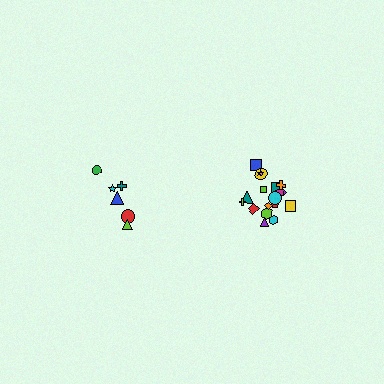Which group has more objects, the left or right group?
The right group.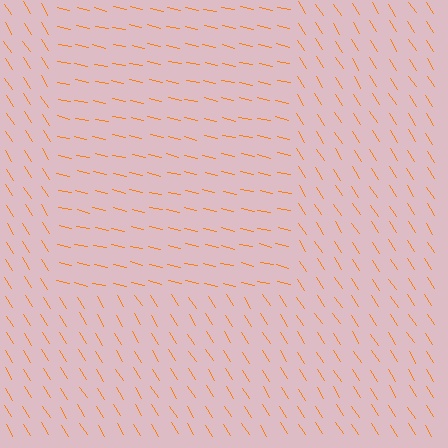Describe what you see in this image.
The image is filled with small orange line segments. A rectangle region in the image has lines oriented differently from the surrounding lines, creating a visible texture boundary.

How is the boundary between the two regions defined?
The boundary is defined purely by a change in line orientation (approximately 45 degrees difference). All lines are the same color and thickness.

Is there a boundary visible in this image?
Yes, there is a texture boundary formed by a change in line orientation.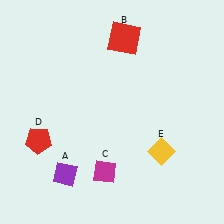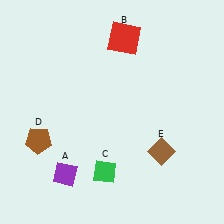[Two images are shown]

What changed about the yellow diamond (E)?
In Image 1, E is yellow. In Image 2, it changed to brown.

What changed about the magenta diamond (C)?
In Image 1, C is magenta. In Image 2, it changed to green.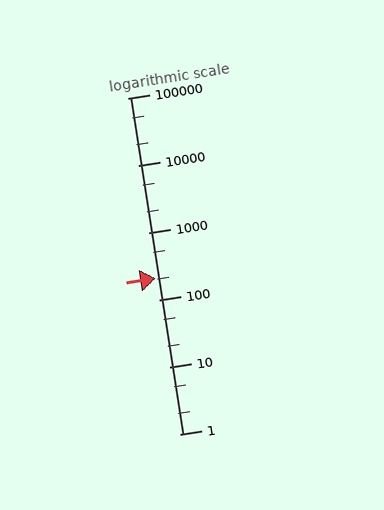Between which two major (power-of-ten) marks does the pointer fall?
The pointer is between 100 and 1000.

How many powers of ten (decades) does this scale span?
The scale spans 5 decades, from 1 to 100000.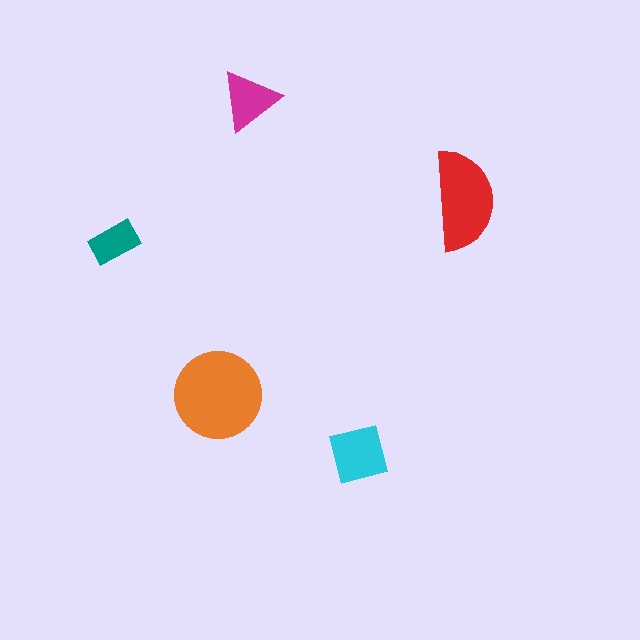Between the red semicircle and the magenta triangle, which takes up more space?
The red semicircle.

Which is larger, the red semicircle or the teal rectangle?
The red semicircle.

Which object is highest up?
The magenta triangle is topmost.